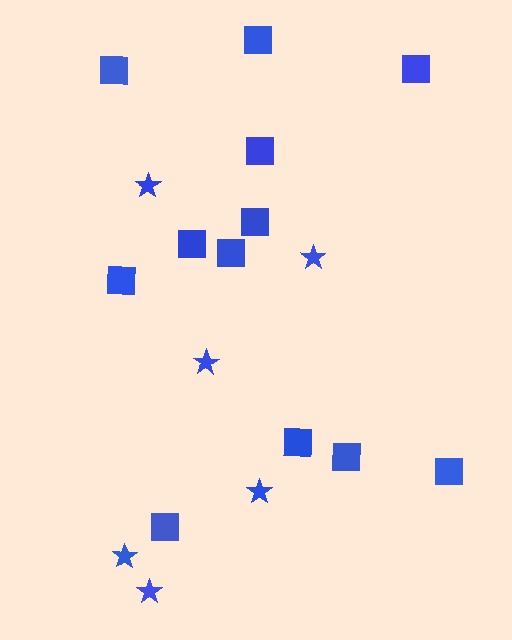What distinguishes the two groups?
There are 2 groups: one group of squares (12) and one group of stars (6).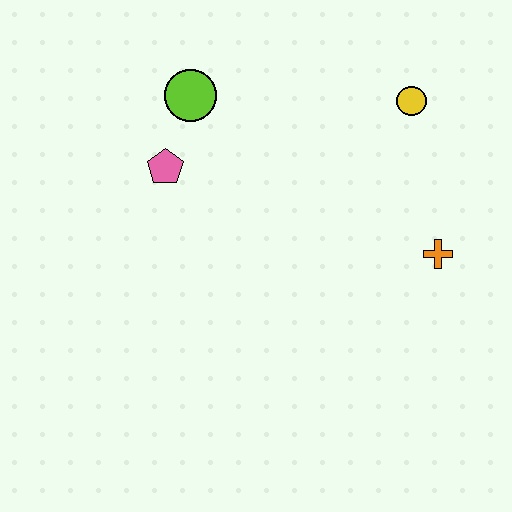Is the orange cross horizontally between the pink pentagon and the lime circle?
No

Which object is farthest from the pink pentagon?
The orange cross is farthest from the pink pentagon.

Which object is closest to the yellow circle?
The orange cross is closest to the yellow circle.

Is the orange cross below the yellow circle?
Yes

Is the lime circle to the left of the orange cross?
Yes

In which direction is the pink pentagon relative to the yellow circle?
The pink pentagon is to the left of the yellow circle.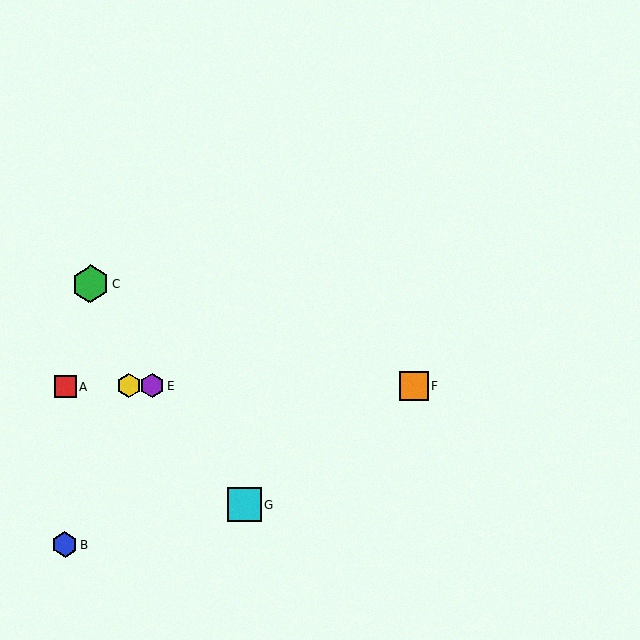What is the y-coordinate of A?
Object A is at y≈386.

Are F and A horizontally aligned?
Yes, both are at y≈385.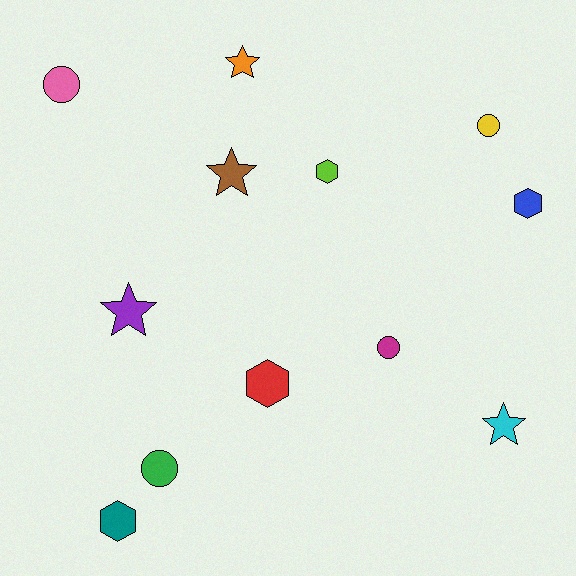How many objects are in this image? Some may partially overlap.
There are 12 objects.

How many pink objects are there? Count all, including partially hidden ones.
There is 1 pink object.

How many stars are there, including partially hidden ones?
There are 4 stars.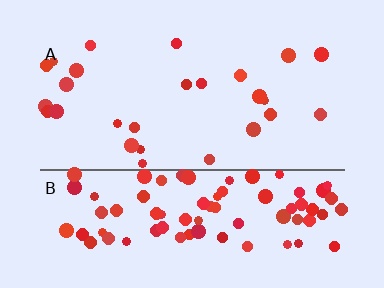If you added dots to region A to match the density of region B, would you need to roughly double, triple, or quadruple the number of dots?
Approximately triple.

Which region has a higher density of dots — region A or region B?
B (the bottom).